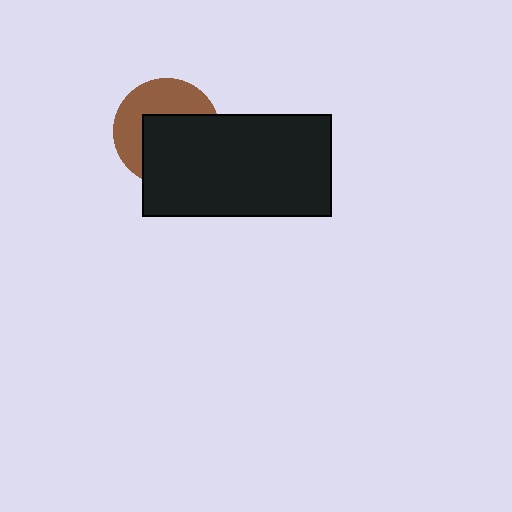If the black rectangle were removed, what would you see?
You would see the complete brown circle.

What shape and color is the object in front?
The object in front is a black rectangle.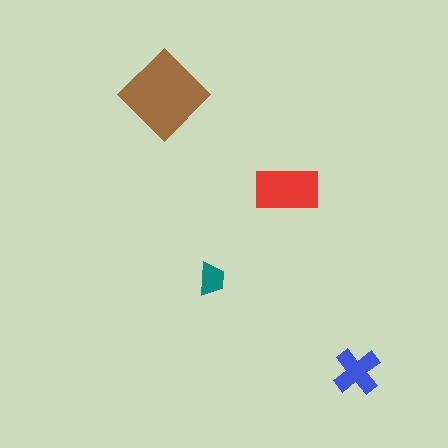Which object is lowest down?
The blue cross is bottommost.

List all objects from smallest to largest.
The teal trapezoid, the blue cross, the red rectangle, the brown diamond.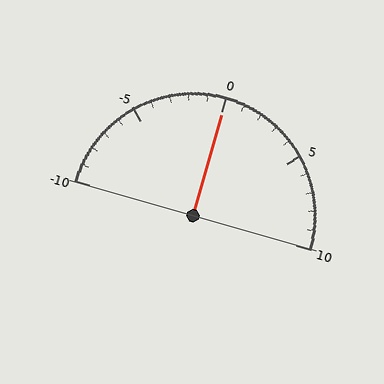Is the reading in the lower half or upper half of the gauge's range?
The reading is in the upper half of the range (-10 to 10).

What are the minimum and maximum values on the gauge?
The gauge ranges from -10 to 10.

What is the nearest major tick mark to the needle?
The nearest major tick mark is 0.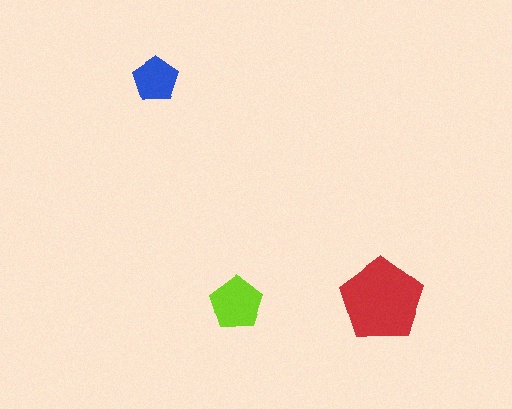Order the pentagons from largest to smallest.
the red one, the lime one, the blue one.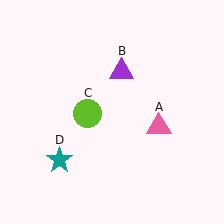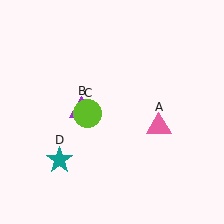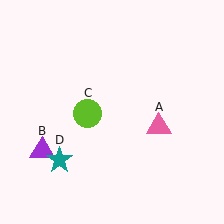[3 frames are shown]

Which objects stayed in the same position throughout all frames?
Pink triangle (object A) and lime circle (object C) and teal star (object D) remained stationary.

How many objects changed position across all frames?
1 object changed position: purple triangle (object B).